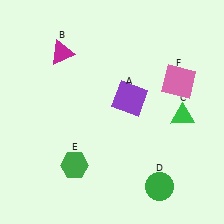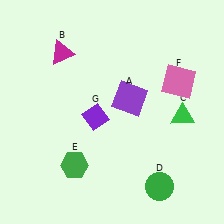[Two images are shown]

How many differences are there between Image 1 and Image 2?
There is 1 difference between the two images.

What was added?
A purple diamond (G) was added in Image 2.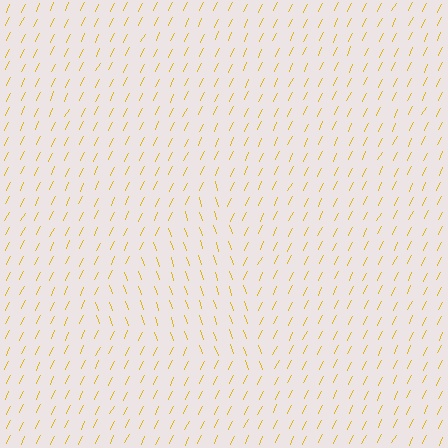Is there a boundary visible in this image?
Yes, there is a texture boundary formed by a change in line orientation.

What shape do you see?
I see a triangle.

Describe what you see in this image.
The image is filled with small yellow line segments. A triangle region in the image has lines oriented differently from the surrounding lines, creating a visible texture boundary.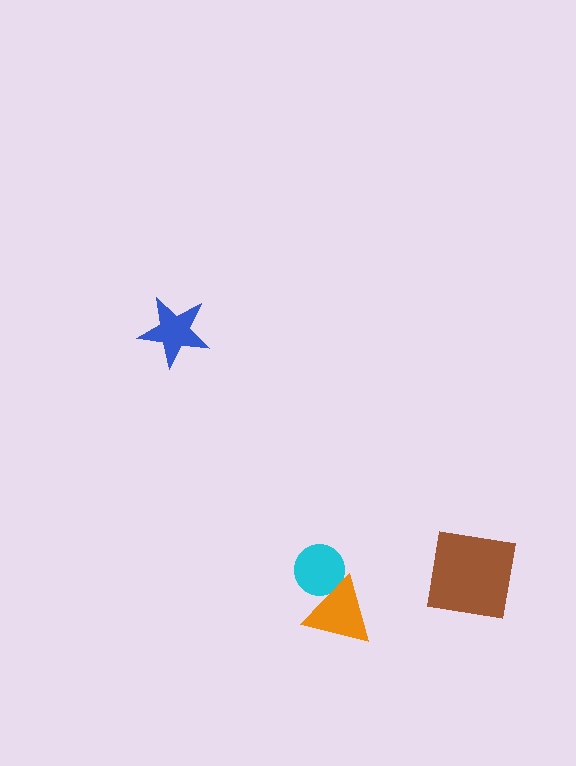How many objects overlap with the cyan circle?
1 object overlaps with the cyan circle.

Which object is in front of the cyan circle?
The orange triangle is in front of the cyan circle.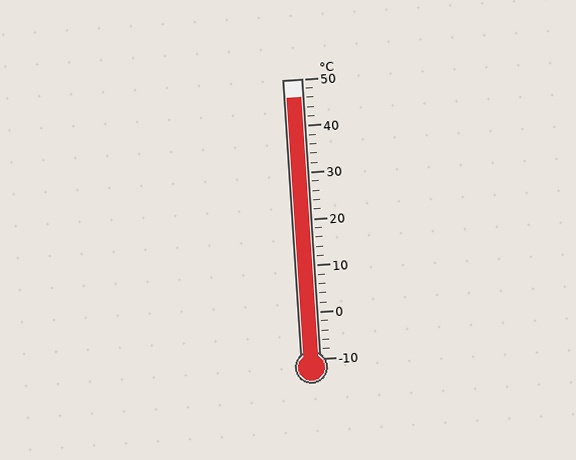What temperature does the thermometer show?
The thermometer shows approximately 46°C.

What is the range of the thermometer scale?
The thermometer scale ranges from -10°C to 50°C.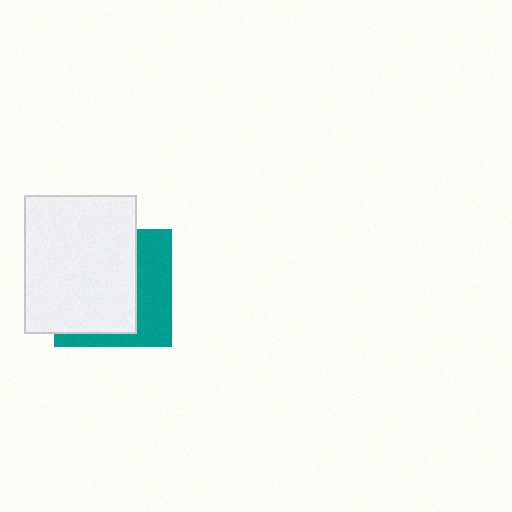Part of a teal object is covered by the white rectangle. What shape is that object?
It is a square.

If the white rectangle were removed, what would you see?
You would see the complete teal square.